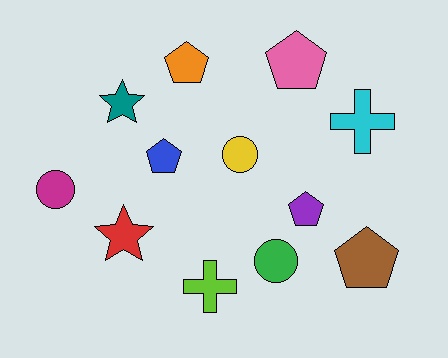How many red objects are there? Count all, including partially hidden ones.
There is 1 red object.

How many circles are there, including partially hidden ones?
There are 3 circles.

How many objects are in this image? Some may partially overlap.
There are 12 objects.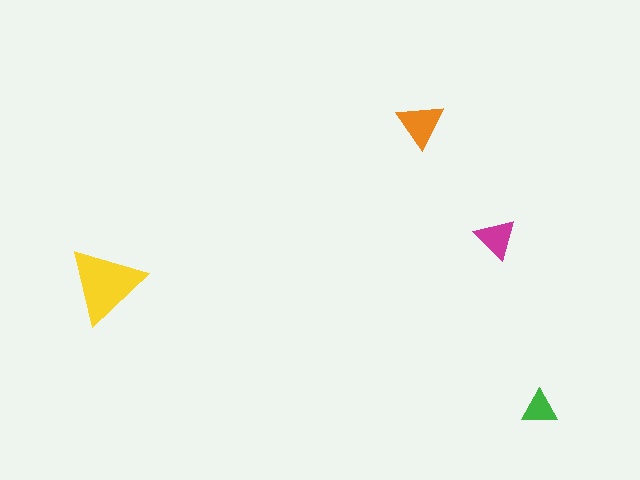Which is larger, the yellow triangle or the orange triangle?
The yellow one.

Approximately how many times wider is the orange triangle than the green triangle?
About 1.5 times wider.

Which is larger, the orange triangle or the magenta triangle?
The orange one.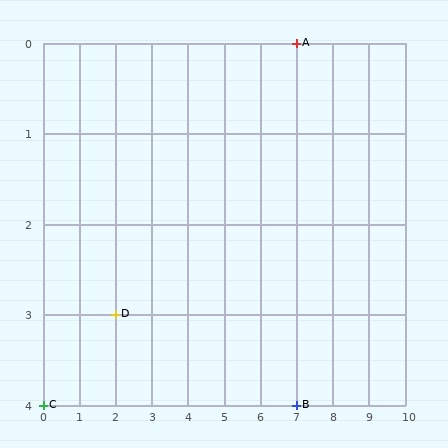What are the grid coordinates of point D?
Point D is at grid coordinates (2, 3).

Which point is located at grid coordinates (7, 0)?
Point A is at (7, 0).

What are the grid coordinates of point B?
Point B is at grid coordinates (7, 4).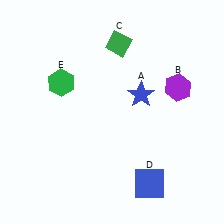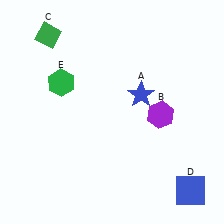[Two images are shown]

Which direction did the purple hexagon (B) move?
The purple hexagon (B) moved down.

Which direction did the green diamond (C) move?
The green diamond (C) moved left.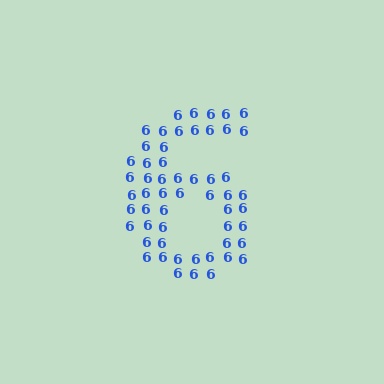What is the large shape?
The large shape is the digit 6.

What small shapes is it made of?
It is made of small digit 6's.